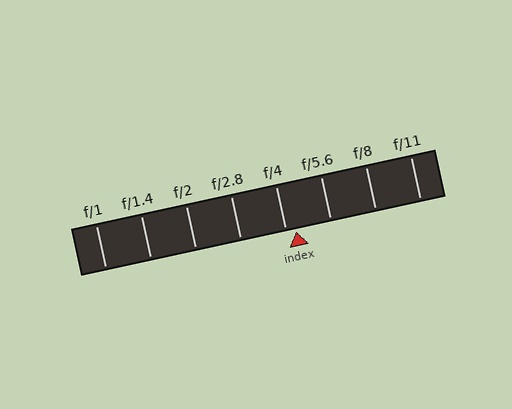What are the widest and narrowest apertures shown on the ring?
The widest aperture shown is f/1 and the narrowest is f/11.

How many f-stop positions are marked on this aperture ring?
There are 8 f-stop positions marked.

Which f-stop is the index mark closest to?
The index mark is closest to f/4.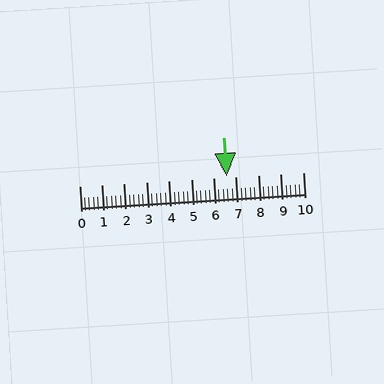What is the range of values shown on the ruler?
The ruler shows values from 0 to 10.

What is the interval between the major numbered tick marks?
The major tick marks are spaced 1 units apart.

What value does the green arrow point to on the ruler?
The green arrow points to approximately 6.6.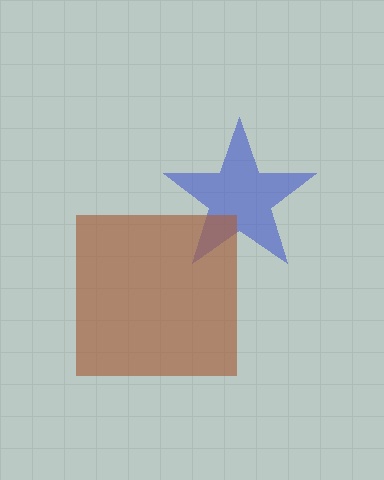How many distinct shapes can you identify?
There are 2 distinct shapes: a blue star, a brown square.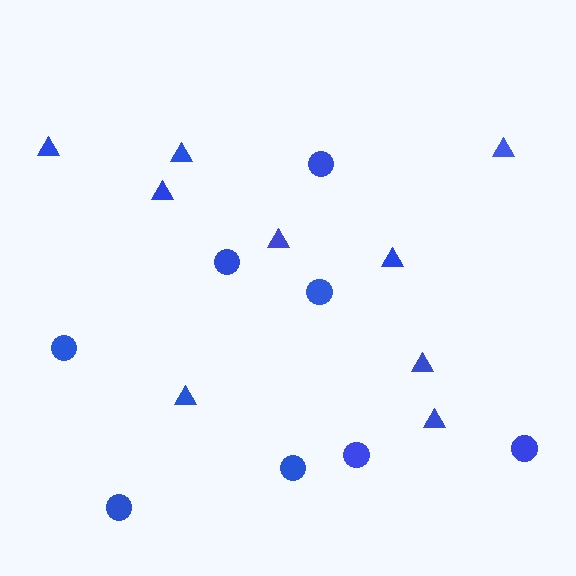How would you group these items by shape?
There are 2 groups: one group of triangles (9) and one group of circles (8).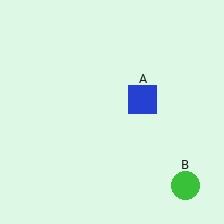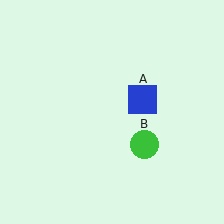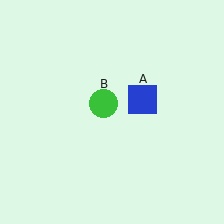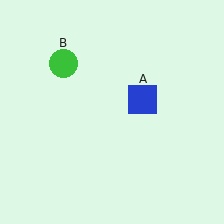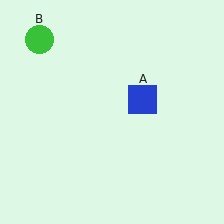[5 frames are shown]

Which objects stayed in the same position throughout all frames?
Blue square (object A) remained stationary.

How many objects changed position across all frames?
1 object changed position: green circle (object B).